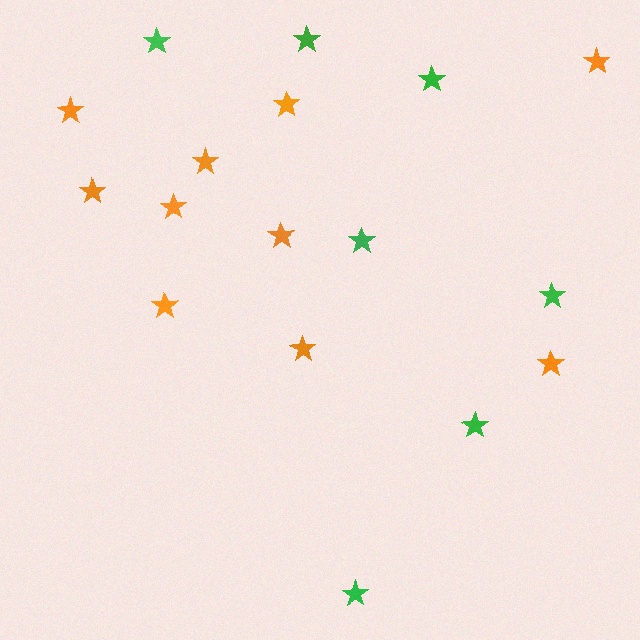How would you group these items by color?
There are 2 groups: one group of orange stars (10) and one group of green stars (7).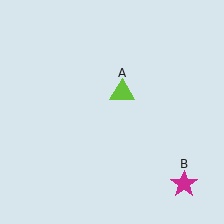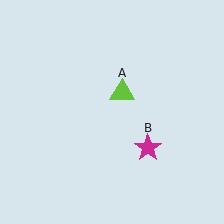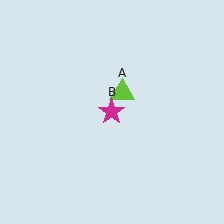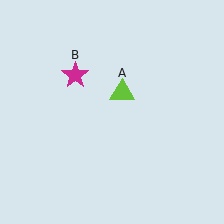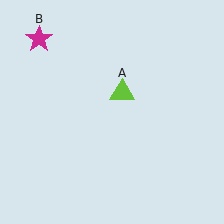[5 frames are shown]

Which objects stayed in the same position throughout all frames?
Lime triangle (object A) remained stationary.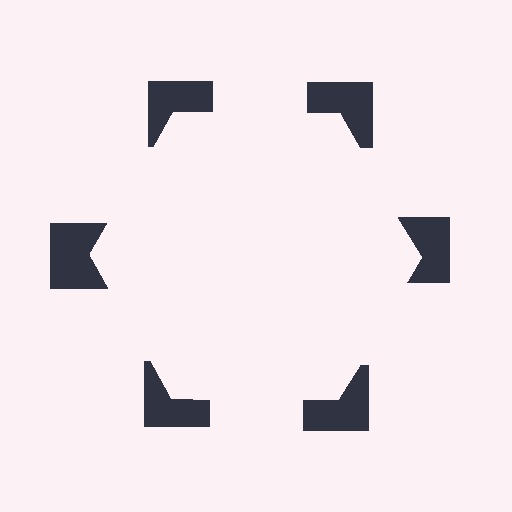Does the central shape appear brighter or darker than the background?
It typically appears slightly brighter than the background, even though no actual brightness change is drawn.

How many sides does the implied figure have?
6 sides.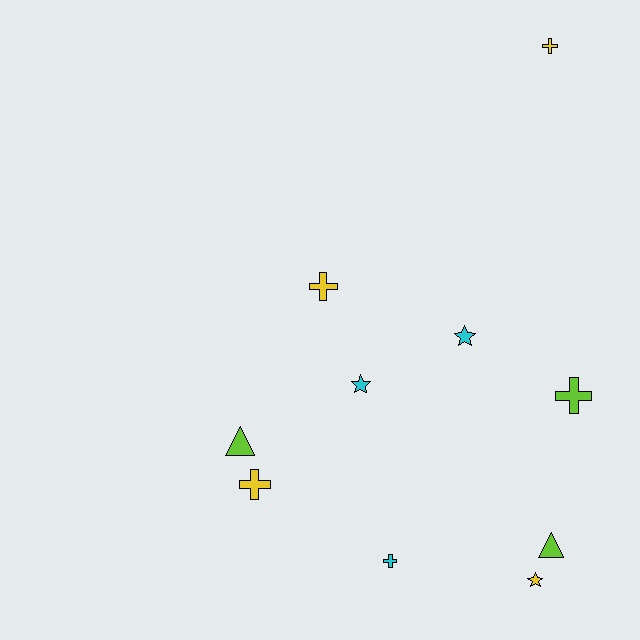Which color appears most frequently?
Yellow, with 4 objects.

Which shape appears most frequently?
Cross, with 5 objects.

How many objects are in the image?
There are 10 objects.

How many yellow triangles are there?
There are no yellow triangles.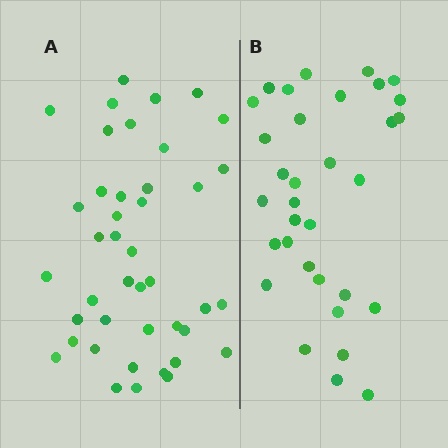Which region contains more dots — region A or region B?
Region A (the left region) has more dots.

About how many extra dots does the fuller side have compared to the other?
Region A has roughly 8 or so more dots than region B.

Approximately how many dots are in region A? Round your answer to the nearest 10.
About 40 dots. (The exact count is 42, which rounds to 40.)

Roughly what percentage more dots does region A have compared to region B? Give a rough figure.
About 25% more.